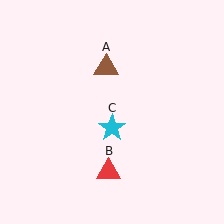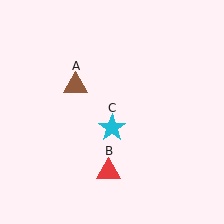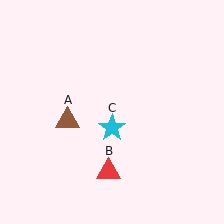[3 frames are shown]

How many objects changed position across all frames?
1 object changed position: brown triangle (object A).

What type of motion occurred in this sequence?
The brown triangle (object A) rotated counterclockwise around the center of the scene.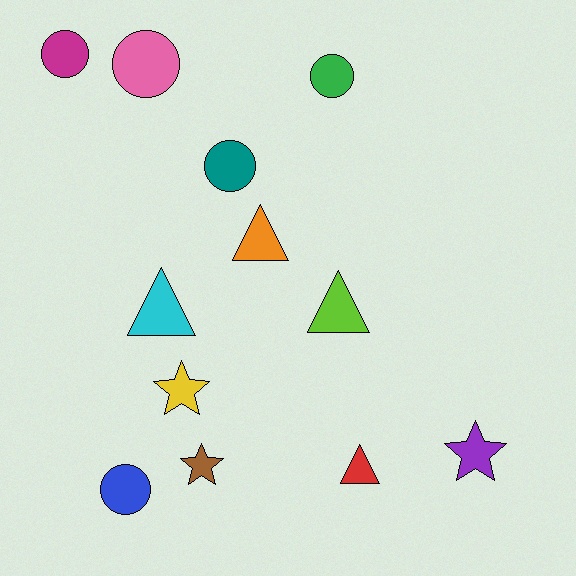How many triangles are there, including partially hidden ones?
There are 4 triangles.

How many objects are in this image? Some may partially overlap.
There are 12 objects.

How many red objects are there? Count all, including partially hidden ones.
There is 1 red object.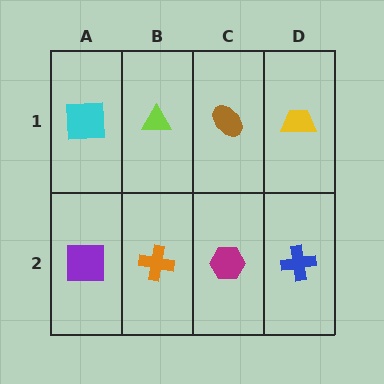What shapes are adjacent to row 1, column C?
A magenta hexagon (row 2, column C), a lime triangle (row 1, column B), a yellow trapezoid (row 1, column D).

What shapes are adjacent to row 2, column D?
A yellow trapezoid (row 1, column D), a magenta hexagon (row 2, column C).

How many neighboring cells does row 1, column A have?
2.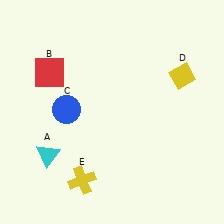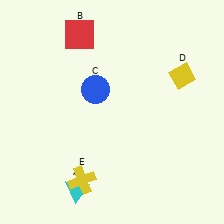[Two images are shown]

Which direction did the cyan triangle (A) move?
The cyan triangle (A) moved down.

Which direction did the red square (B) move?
The red square (B) moved up.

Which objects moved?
The objects that moved are: the cyan triangle (A), the red square (B), the blue circle (C).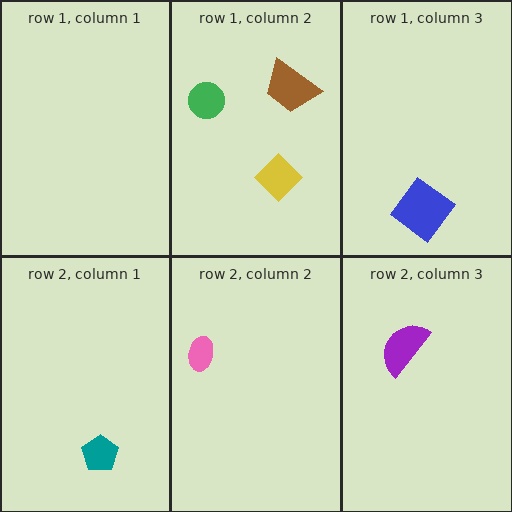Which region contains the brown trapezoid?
The row 1, column 2 region.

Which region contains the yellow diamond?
The row 1, column 2 region.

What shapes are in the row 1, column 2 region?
The green circle, the brown trapezoid, the yellow diamond.